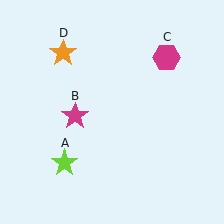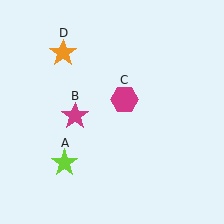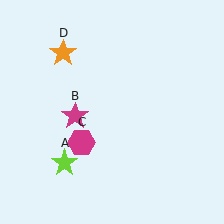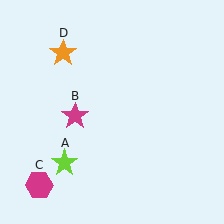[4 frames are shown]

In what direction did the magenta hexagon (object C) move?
The magenta hexagon (object C) moved down and to the left.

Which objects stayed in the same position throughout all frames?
Lime star (object A) and magenta star (object B) and orange star (object D) remained stationary.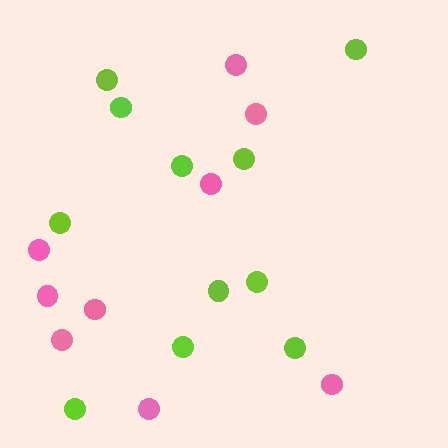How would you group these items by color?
There are 2 groups: one group of lime circles (11) and one group of pink circles (9).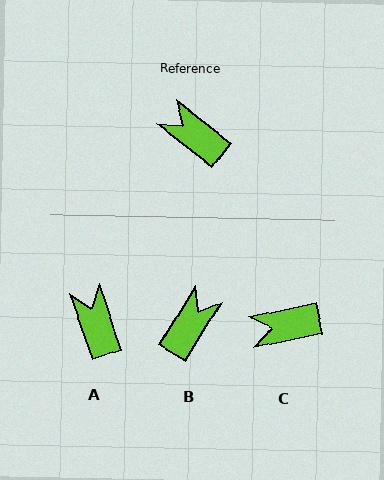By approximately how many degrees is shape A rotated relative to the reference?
Approximately 33 degrees clockwise.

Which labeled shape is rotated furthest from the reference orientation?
B, about 83 degrees away.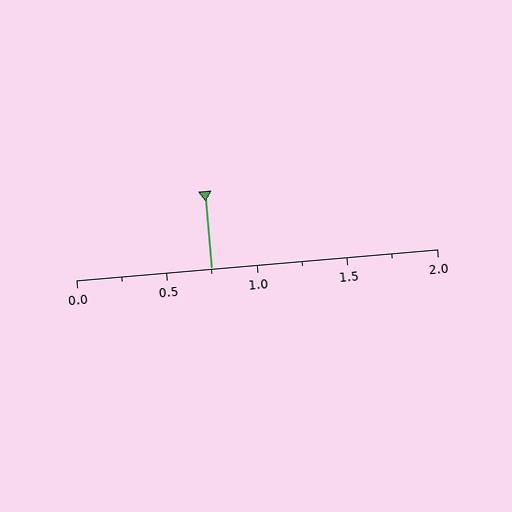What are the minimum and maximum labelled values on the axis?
The axis runs from 0.0 to 2.0.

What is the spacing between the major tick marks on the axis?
The major ticks are spaced 0.5 apart.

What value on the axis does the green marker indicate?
The marker indicates approximately 0.75.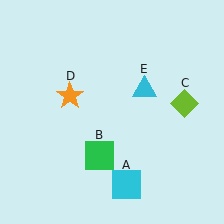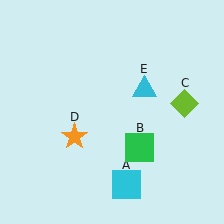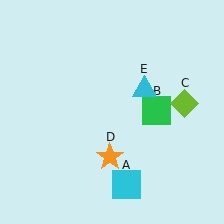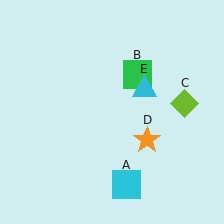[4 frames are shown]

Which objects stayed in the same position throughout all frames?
Cyan square (object A) and lime diamond (object C) and cyan triangle (object E) remained stationary.